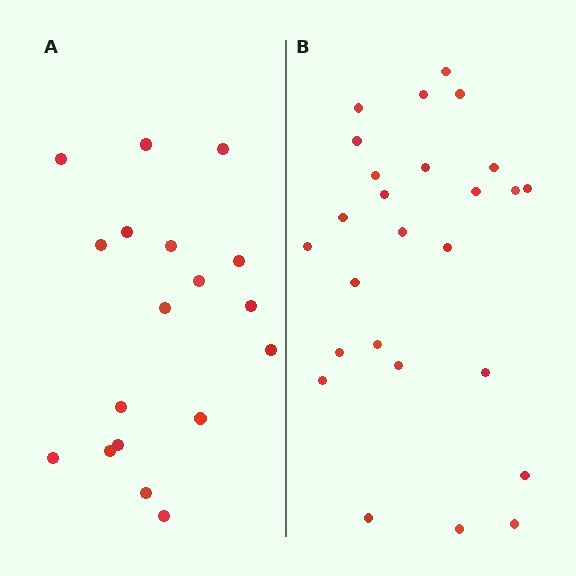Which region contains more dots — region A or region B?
Region B (the right region) has more dots.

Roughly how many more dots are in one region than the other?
Region B has roughly 8 or so more dots than region A.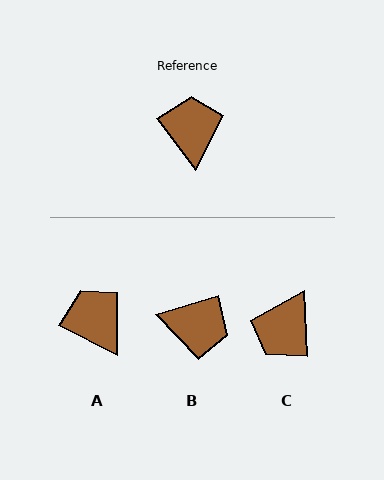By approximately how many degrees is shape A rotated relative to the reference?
Approximately 27 degrees counter-clockwise.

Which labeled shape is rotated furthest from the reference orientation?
C, about 146 degrees away.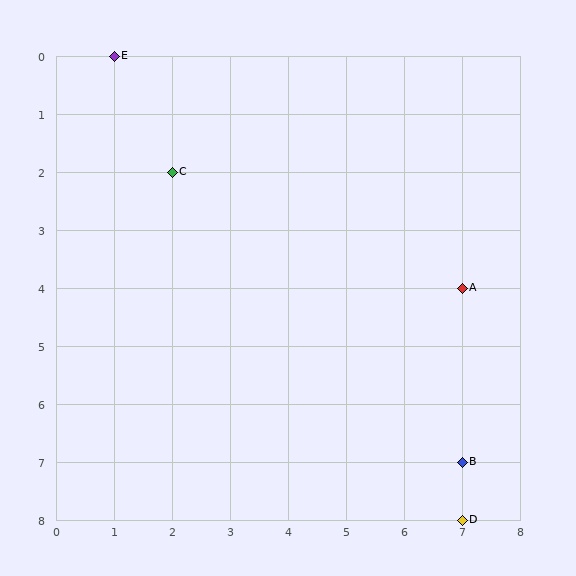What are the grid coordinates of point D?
Point D is at grid coordinates (7, 8).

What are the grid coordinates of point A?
Point A is at grid coordinates (7, 4).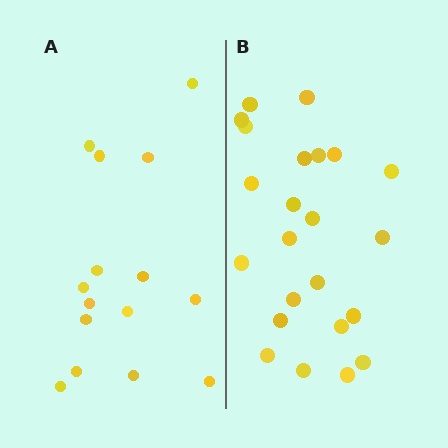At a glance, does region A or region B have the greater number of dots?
Region B (the right region) has more dots.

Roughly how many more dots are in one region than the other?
Region B has roughly 8 or so more dots than region A.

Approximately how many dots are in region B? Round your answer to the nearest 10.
About 20 dots. (The exact count is 23, which rounds to 20.)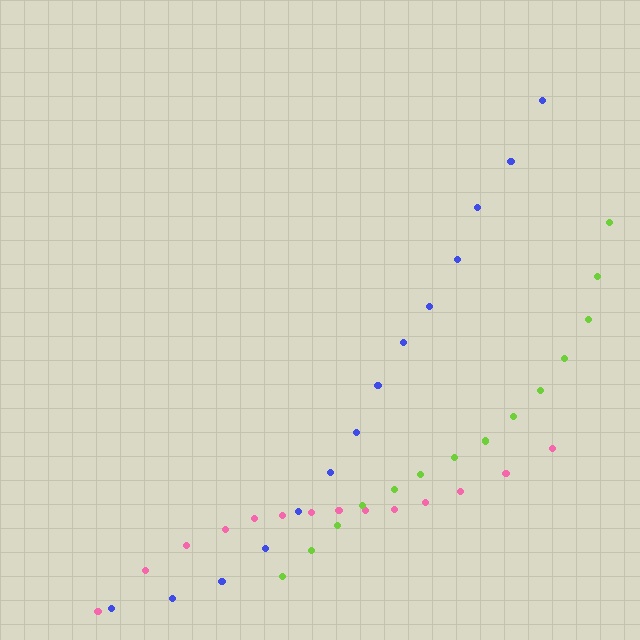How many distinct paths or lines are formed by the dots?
There are 3 distinct paths.